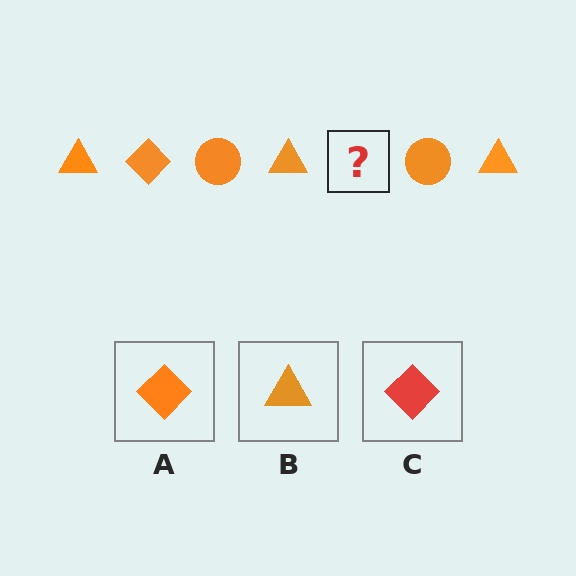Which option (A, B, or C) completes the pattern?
A.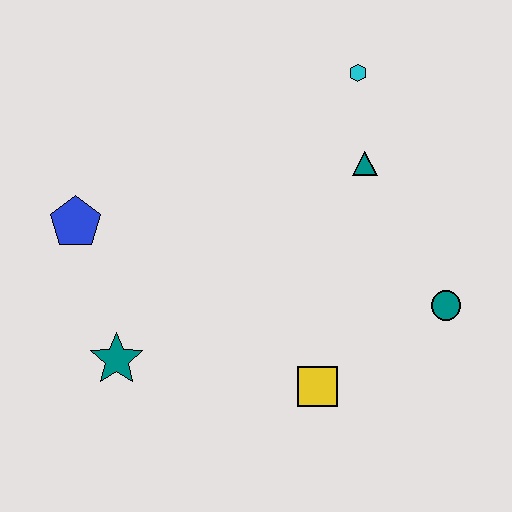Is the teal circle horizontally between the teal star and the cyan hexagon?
No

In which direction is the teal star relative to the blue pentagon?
The teal star is below the blue pentagon.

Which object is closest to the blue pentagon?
The teal star is closest to the blue pentagon.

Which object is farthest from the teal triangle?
The teal star is farthest from the teal triangle.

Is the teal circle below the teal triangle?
Yes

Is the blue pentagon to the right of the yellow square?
No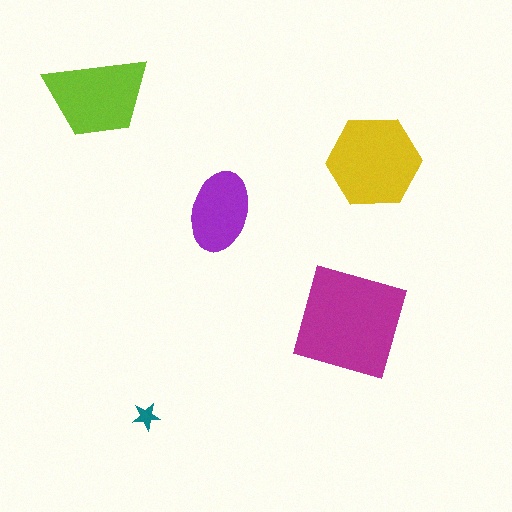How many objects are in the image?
There are 5 objects in the image.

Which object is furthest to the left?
The lime trapezoid is leftmost.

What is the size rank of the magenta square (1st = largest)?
1st.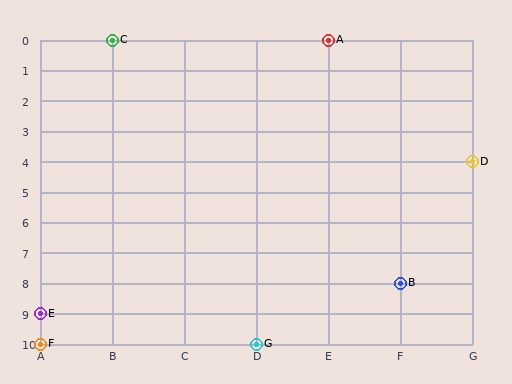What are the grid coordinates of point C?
Point C is at grid coordinates (B, 0).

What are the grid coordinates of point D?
Point D is at grid coordinates (G, 4).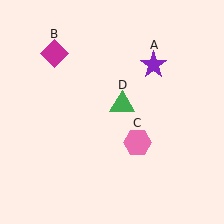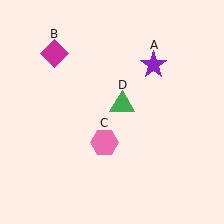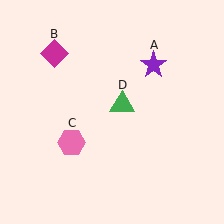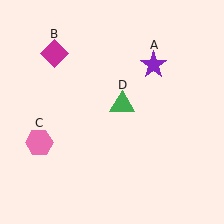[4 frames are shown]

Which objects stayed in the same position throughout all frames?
Purple star (object A) and magenta diamond (object B) and green triangle (object D) remained stationary.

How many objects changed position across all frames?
1 object changed position: pink hexagon (object C).